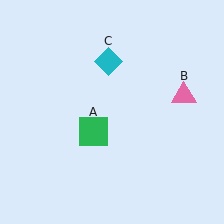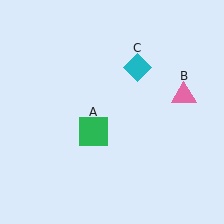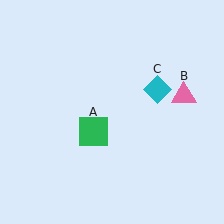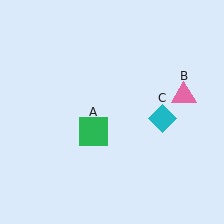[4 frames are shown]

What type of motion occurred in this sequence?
The cyan diamond (object C) rotated clockwise around the center of the scene.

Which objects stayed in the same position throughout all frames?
Green square (object A) and pink triangle (object B) remained stationary.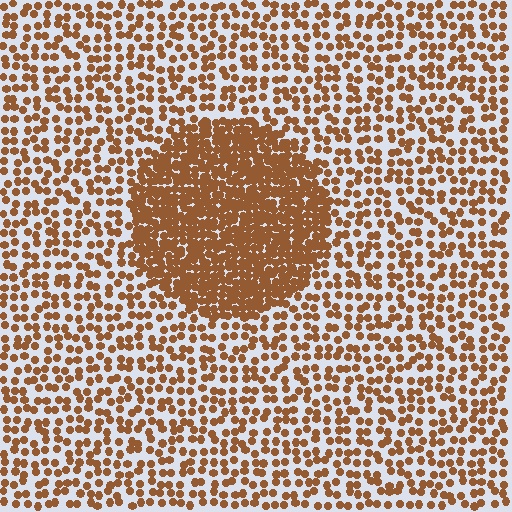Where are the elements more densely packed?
The elements are more densely packed inside the circle boundary.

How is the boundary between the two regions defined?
The boundary is defined by a change in element density (approximately 2.5x ratio). All elements are the same color, size, and shape.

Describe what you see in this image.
The image contains small brown elements arranged at two different densities. A circle-shaped region is visible where the elements are more densely packed than the surrounding area.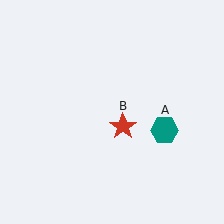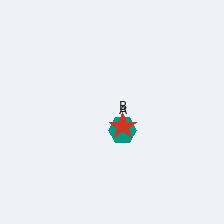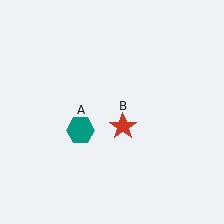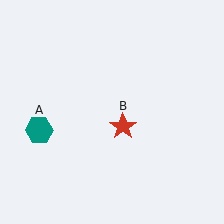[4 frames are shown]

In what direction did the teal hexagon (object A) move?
The teal hexagon (object A) moved left.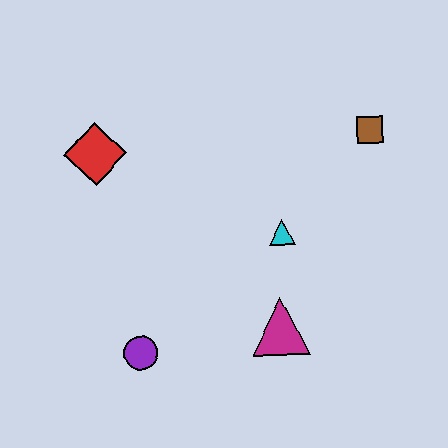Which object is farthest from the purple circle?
The brown square is farthest from the purple circle.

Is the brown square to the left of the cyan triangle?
No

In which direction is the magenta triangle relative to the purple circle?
The magenta triangle is to the right of the purple circle.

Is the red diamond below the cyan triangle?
No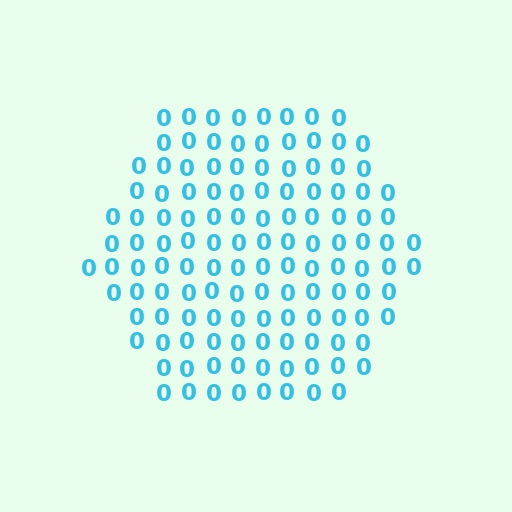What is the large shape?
The large shape is a hexagon.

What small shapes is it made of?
It is made of small digit 0's.